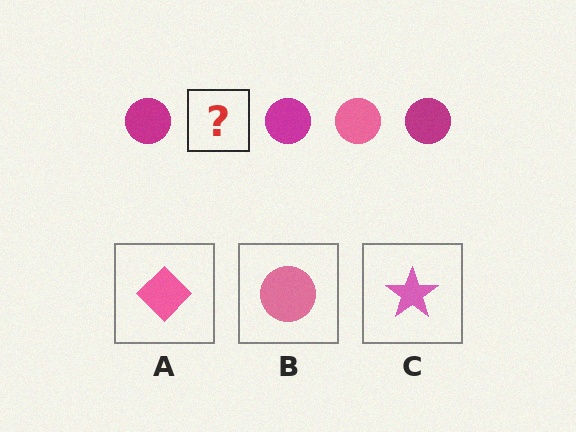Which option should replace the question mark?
Option B.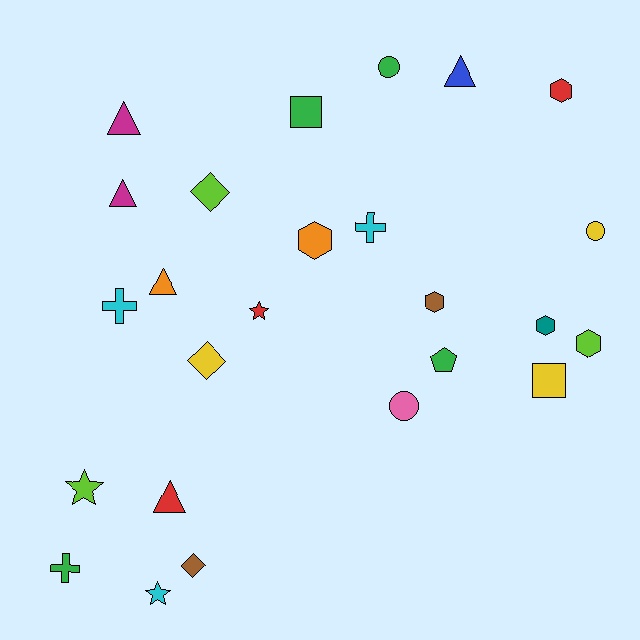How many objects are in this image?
There are 25 objects.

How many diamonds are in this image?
There are 3 diamonds.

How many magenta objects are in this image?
There are 2 magenta objects.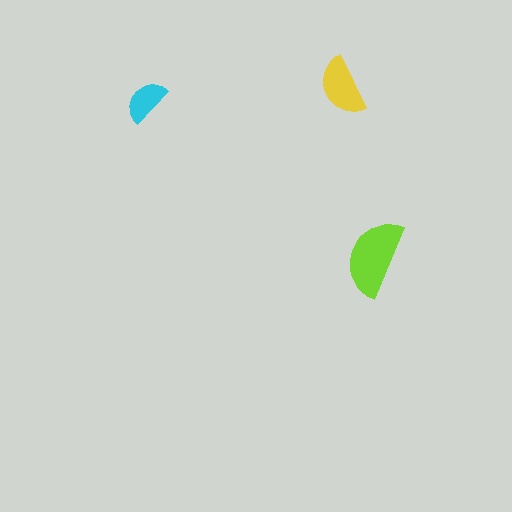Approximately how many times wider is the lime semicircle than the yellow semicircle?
About 1.5 times wider.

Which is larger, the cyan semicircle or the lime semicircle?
The lime one.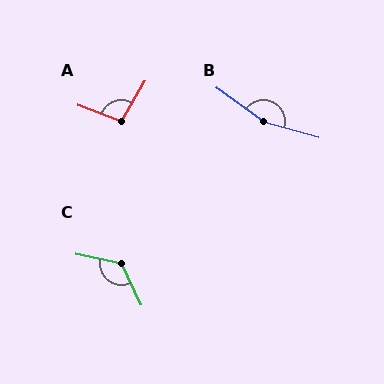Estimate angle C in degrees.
Approximately 127 degrees.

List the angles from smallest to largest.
A (98°), C (127°), B (159°).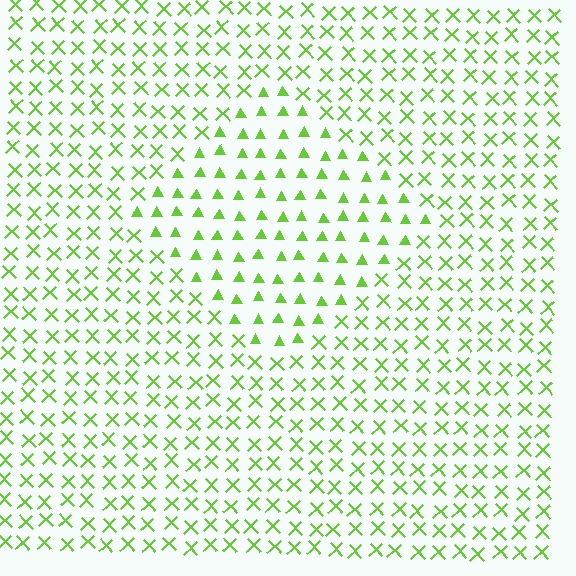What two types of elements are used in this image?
The image uses triangles inside the diamond region and X marks outside it.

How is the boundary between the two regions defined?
The boundary is defined by a change in element shape: triangles inside vs. X marks outside. All elements share the same color and spacing.